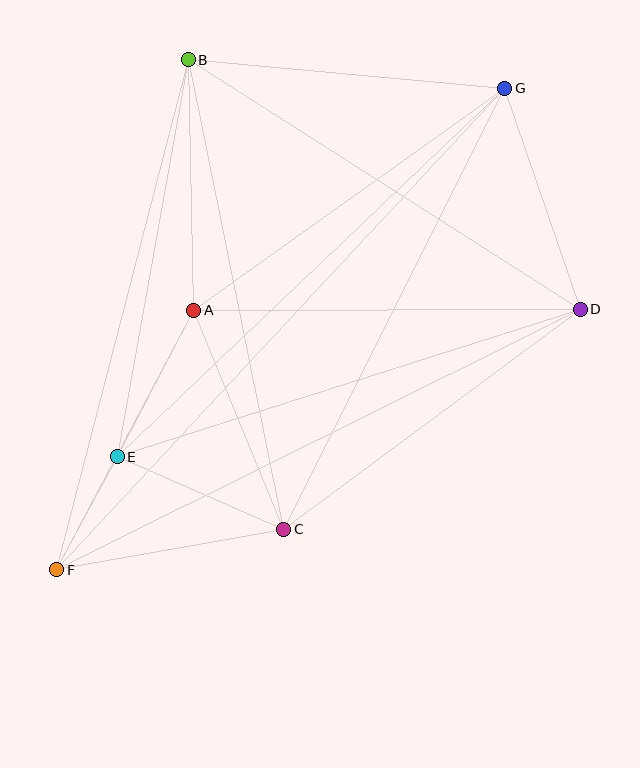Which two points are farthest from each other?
Points F and G are farthest from each other.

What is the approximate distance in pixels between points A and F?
The distance between A and F is approximately 293 pixels.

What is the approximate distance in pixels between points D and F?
The distance between D and F is approximately 585 pixels.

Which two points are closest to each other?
Points E and F are closest to each other.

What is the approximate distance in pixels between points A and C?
The distance between A and C is approximately 237 pixels.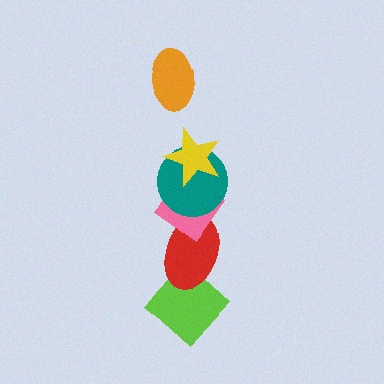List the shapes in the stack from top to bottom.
From top to bottom: the orange ellipse, the yellow star, the teal circle, the pink diamond, the red ellipse, the lime diamond.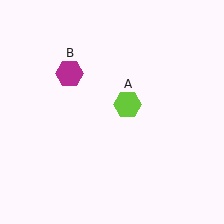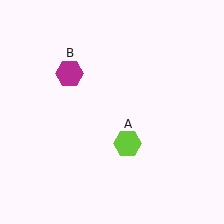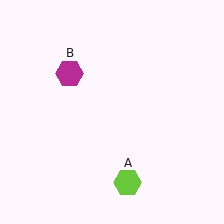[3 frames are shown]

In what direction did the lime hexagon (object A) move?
The lime hexagon (object A) moved down.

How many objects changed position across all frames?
1 object changed position: lime hexagon (object A).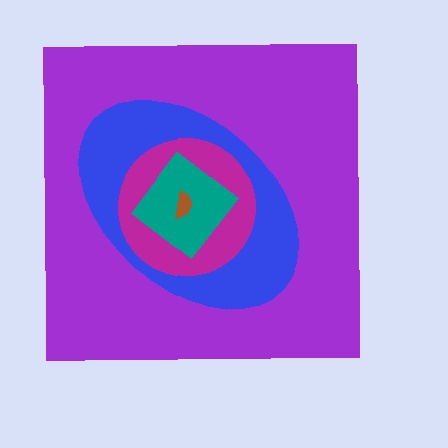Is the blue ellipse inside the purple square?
Yes.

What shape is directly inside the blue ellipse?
The magenta circle.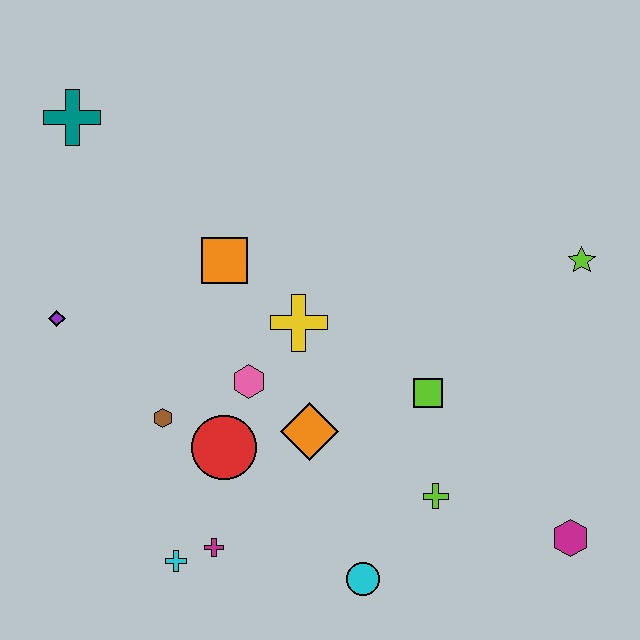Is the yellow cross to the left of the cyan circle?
Yes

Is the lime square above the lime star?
No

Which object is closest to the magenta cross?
The cyan cross is closest to the magenta cross.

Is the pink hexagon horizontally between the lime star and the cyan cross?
Yes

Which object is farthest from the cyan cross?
The lime star is farthest from the cyan cross.